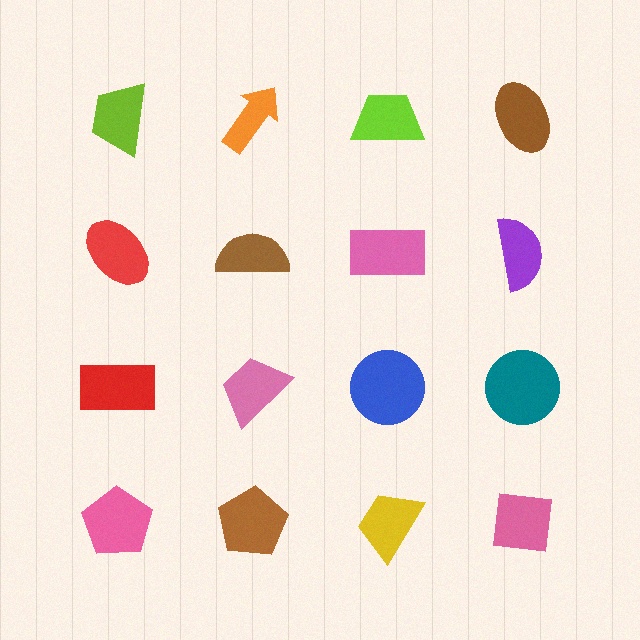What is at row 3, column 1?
A red rectangle.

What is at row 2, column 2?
A brown semicircle.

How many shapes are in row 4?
4 shapes.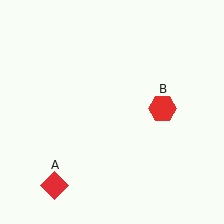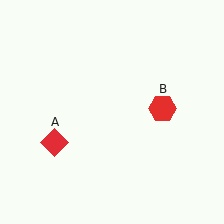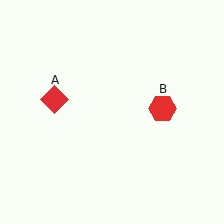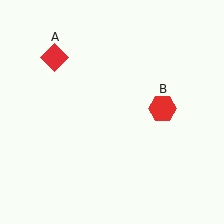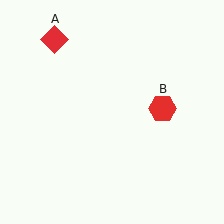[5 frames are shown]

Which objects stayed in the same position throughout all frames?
Red hexagon (object B) remained stationary.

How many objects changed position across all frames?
1 object changed position: red diamond (object A).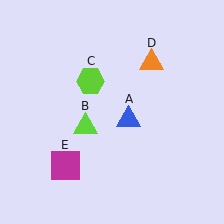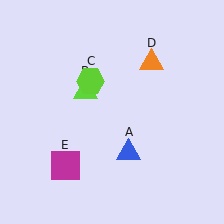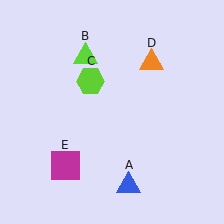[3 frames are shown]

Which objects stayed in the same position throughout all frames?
Lime hexagon (object C) and orange triangle (object D) and magenta square (object E) remained stationary.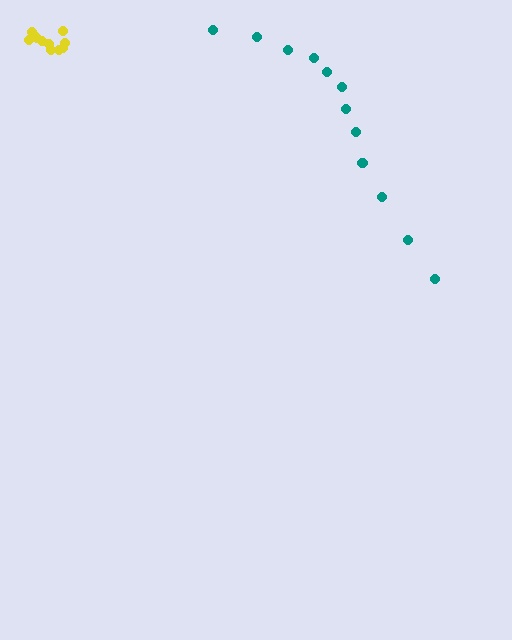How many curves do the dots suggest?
There are 2 distinct paths.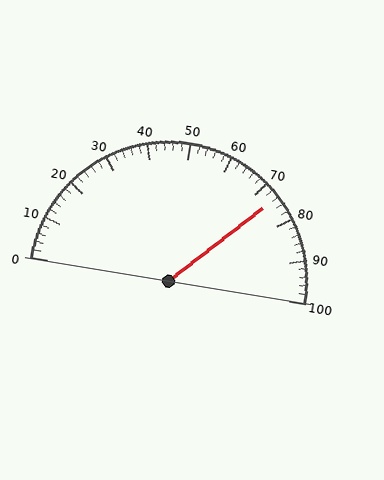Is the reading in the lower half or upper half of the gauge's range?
The reading is in the upper half of the range (0 to 100).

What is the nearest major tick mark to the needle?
The nearest major tick mark is 70.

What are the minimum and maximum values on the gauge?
The gauge ranges from 0 to 100.